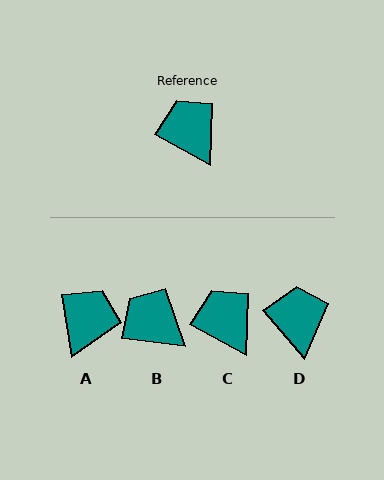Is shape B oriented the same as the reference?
No, it is off by about 21 degrees.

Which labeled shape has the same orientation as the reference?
C.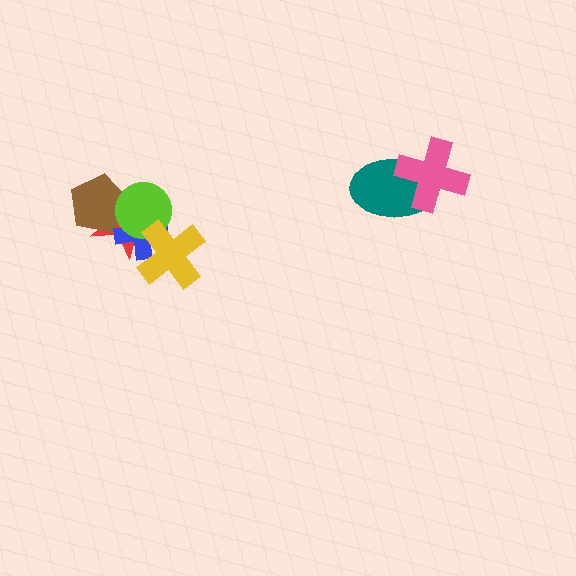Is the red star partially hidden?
Yes, it is partially covered by another shape.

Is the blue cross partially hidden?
Yes, it is partially covered by another shape.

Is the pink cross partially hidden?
No, no other shape covers it.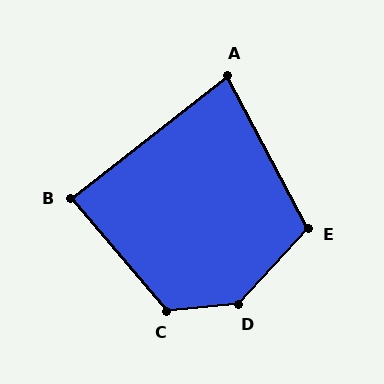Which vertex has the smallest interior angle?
A, at approximately 80 degrees.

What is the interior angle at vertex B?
Approximately 88 degrees (approximately right).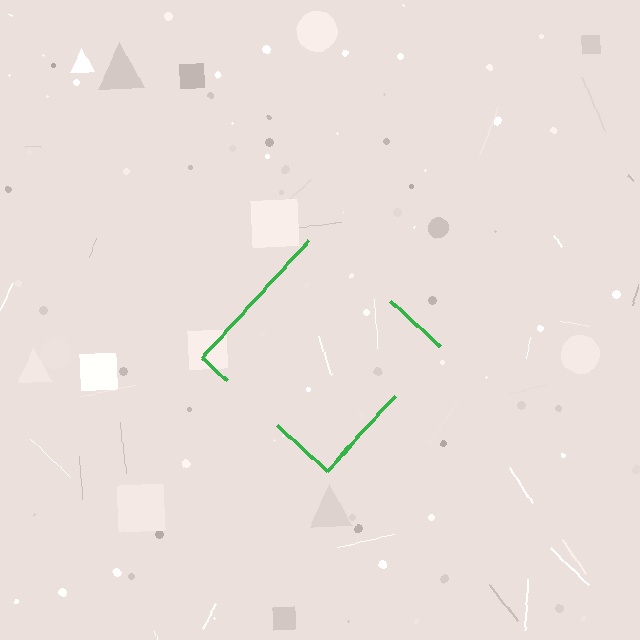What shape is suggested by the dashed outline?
The dashed outline suggests a diamond.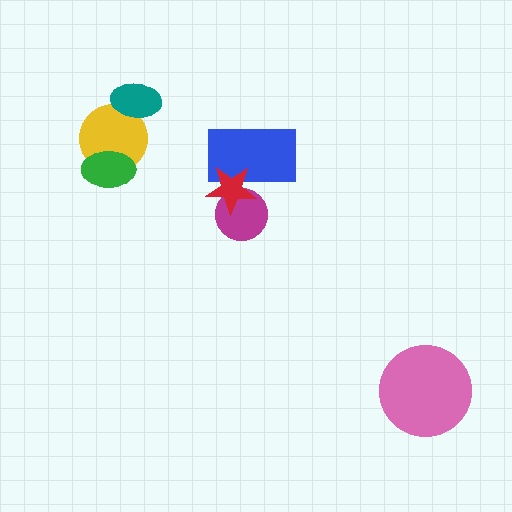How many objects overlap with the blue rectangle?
2 objects overlap with the blue rectangle.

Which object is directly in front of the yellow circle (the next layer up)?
The teal ellipse is directly in front of the yellow circle.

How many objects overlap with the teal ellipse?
1 object overlaps with the teal ellipse.